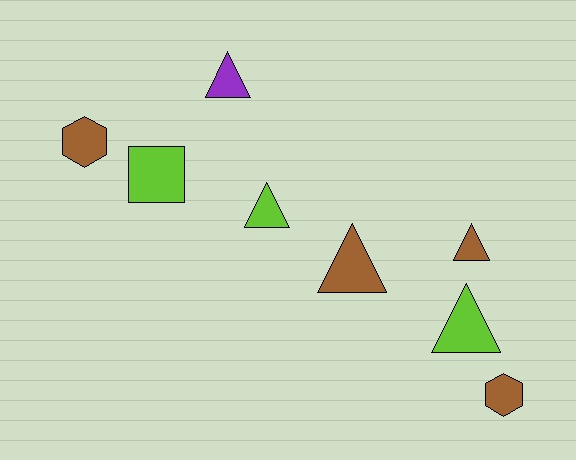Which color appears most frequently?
Brown, with 4 objects.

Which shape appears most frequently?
Triangle, with 5 objects.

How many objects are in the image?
There are 8 objects.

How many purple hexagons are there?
There are no purple hexagons.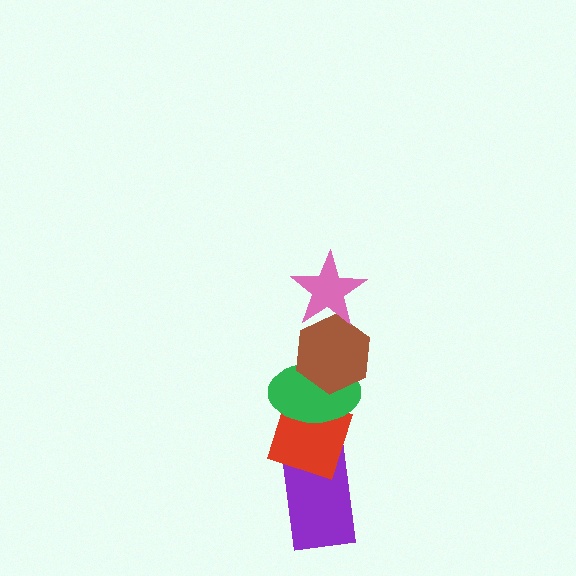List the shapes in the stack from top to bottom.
From top to bottom: the pink star, the brown hexagon, the green ellipse, the red diamond, the purple rectangle.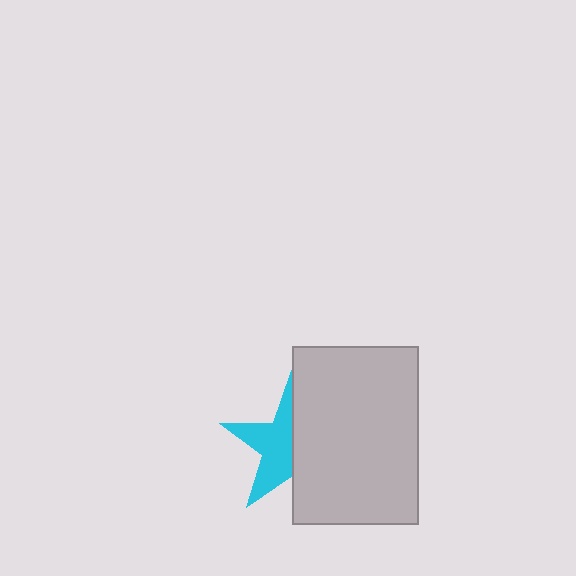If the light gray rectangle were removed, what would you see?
You would see the complete cyan star.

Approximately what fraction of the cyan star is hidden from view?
Roughly 50% of the cyan star is hidden behind the light gray rectangle.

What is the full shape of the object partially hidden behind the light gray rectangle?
The partially hidden object is a cyan star.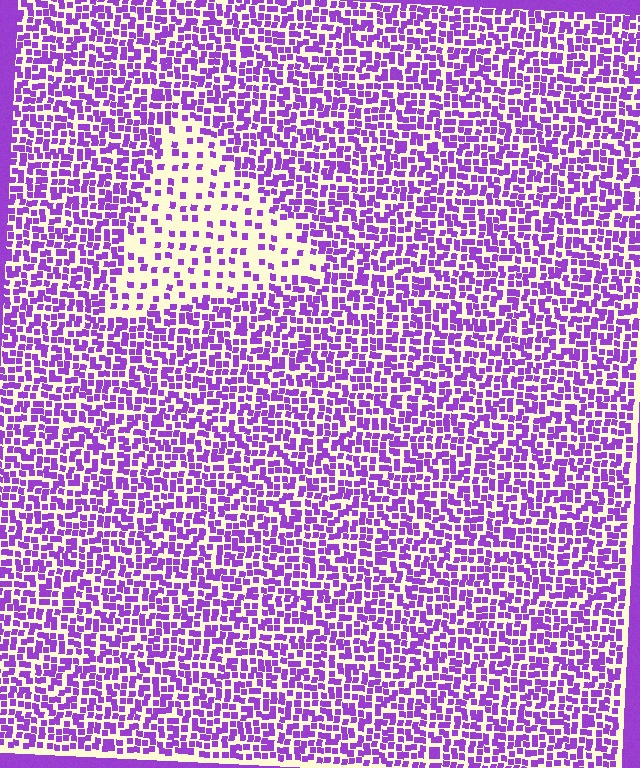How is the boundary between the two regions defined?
The boundary is defined by a change in element density (approximately 2.7x ratio). All elements are the same color, size, and shape.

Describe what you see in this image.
The image contains small purple elements arranged at two different densities. A triangle-shaped region is visible where the elements are less densely packed than the surrounding area.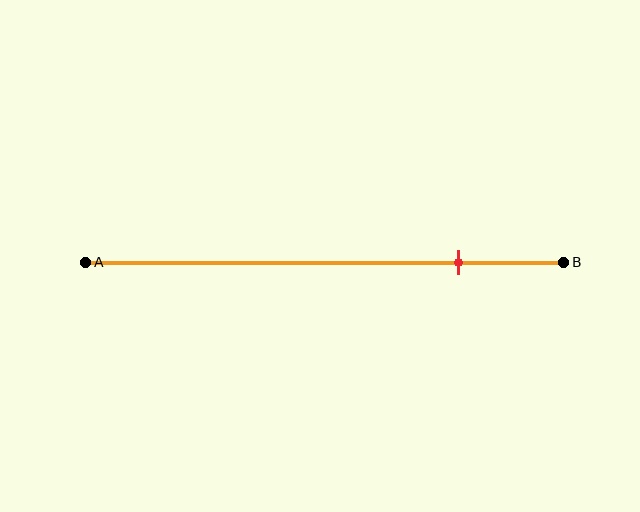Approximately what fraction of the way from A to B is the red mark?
The red mark is approximately 80% of the way from A to B.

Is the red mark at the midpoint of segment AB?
No, the mark is at about 80% from A, not at the 50% midpoint.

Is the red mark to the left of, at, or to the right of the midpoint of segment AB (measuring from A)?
The red mark is to the right of the midpoint of segment AB.